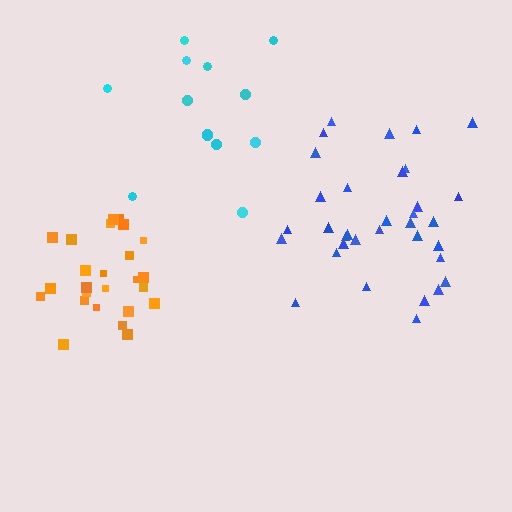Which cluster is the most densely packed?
Orange.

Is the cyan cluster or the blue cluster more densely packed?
Blue.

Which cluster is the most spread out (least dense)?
Cyan.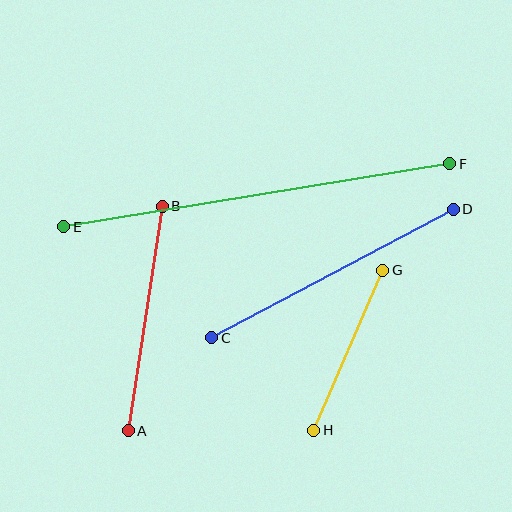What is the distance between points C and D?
The distance is approximately 274 pixels.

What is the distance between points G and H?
The distance is approximately 174 pixels.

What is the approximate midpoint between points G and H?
The midpoint is at approximately (348, 350) pixels.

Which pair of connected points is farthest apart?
Points E and F are farthest apart.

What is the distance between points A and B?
The distance is approximately 227 pixels.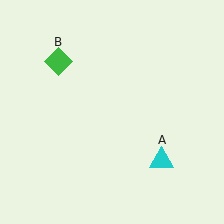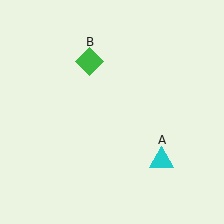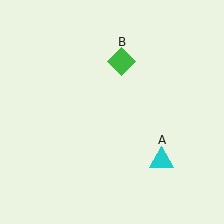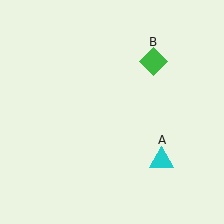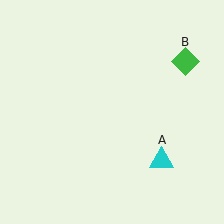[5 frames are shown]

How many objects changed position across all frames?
1 object changed position: green diamond (object B).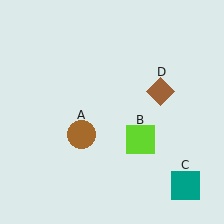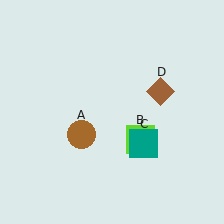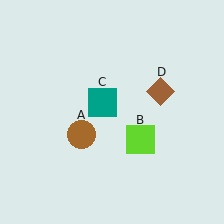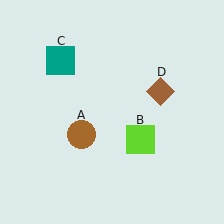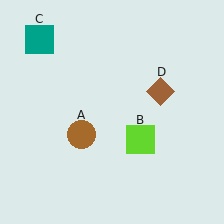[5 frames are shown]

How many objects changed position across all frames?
1 object changed position: teal square (object C).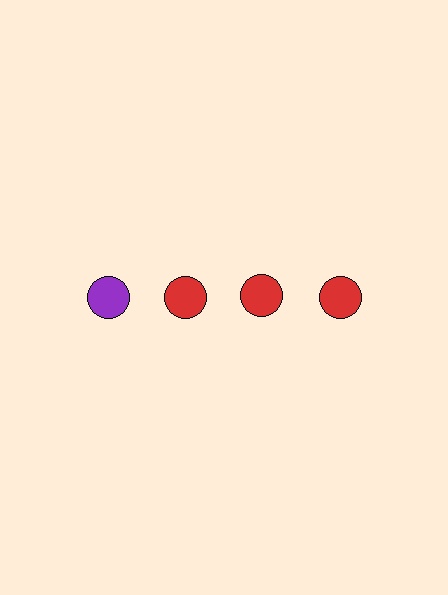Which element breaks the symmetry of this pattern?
The purple circle in the top row, leftmost column breaks the symmetry. All other shapes are red circles.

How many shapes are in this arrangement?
There are 4 shapes arranged in a grid pattern.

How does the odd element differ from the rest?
It has a different color: purple instead of red.